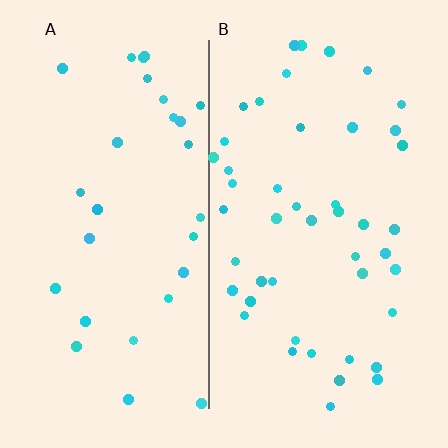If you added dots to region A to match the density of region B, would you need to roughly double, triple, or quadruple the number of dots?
Approximately double.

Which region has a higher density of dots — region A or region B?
B (the right).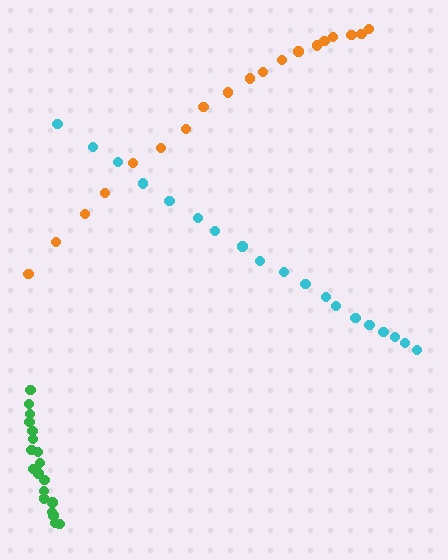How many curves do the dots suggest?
There are 3 distinct paths.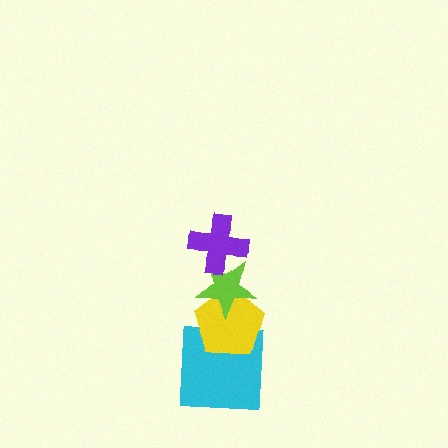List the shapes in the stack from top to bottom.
From top to bottom: the purple cross, the lime star, the yellow pentagon, the cyan square.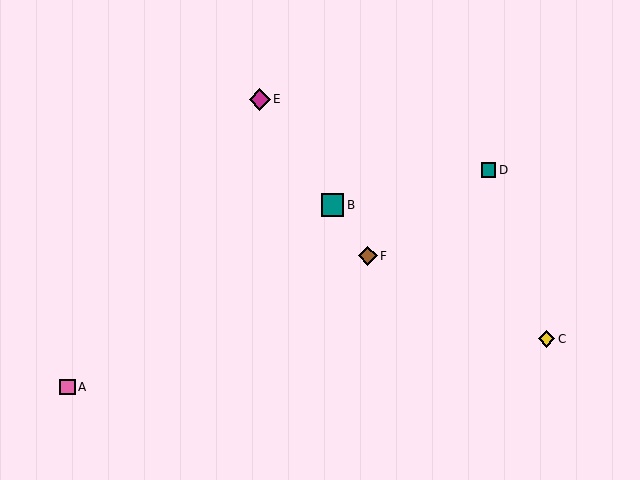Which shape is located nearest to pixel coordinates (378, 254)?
The brown diamond (labeled F) at (368, 256) is nearest to that location.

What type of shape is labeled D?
Shape D is a teal square.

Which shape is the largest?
The teal square (labeled B) is the largest.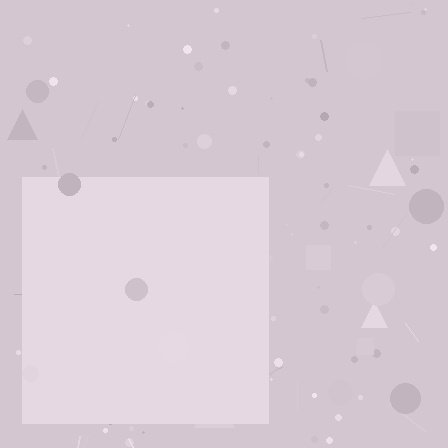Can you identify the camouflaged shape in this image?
The camouflaged shape is a square.